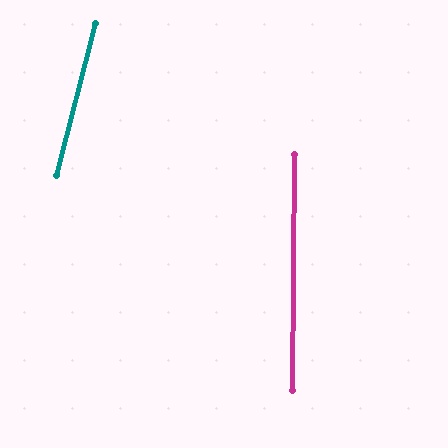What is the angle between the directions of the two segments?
Approximately 14 degrees.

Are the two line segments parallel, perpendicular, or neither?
Neither parallel nor perpendicular — they differ by about 14°.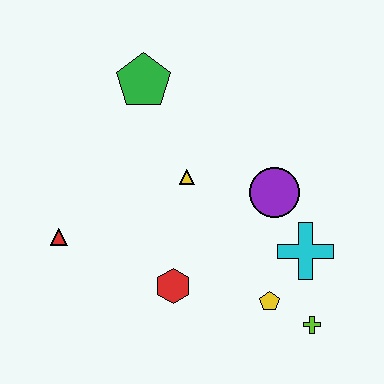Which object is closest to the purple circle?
The cyan cross is closest to the purple circle.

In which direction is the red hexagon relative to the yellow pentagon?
The red hexagon is to the left of the yellow pentagon.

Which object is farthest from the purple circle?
The red triangle is farthest from the purple circle.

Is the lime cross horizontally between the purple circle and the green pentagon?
No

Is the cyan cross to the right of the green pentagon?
Yes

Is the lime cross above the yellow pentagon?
No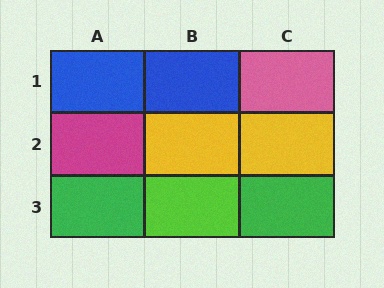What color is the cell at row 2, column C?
Yellow.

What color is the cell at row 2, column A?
Magenta.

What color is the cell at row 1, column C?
Pink.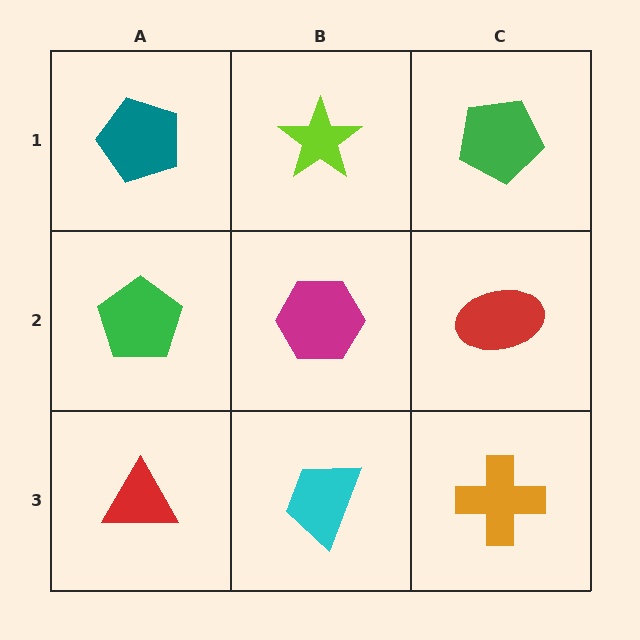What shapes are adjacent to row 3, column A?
A green pentagon (row 2, column A), a cyan trapezoid (row 3, column B).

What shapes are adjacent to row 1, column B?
A magenta hexagon (row 2, column B), a teal pentagon (row 1, column A), a green pentagon (row 1, column C).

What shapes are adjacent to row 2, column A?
A teal pentagon (row 1, column A), a red triangle (row 3, column A), a magenta hexagon (row 2, column B).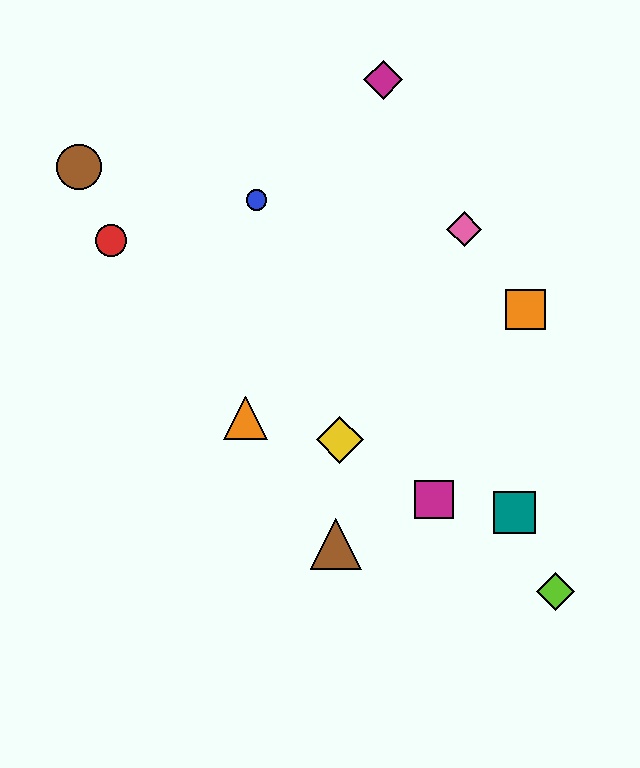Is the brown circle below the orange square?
No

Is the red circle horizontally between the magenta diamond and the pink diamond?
No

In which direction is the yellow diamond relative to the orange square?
The yellow diamond is to the left of the orange square.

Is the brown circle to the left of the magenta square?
Yes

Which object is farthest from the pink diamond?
The brown circle is farthest from the pink diamond.